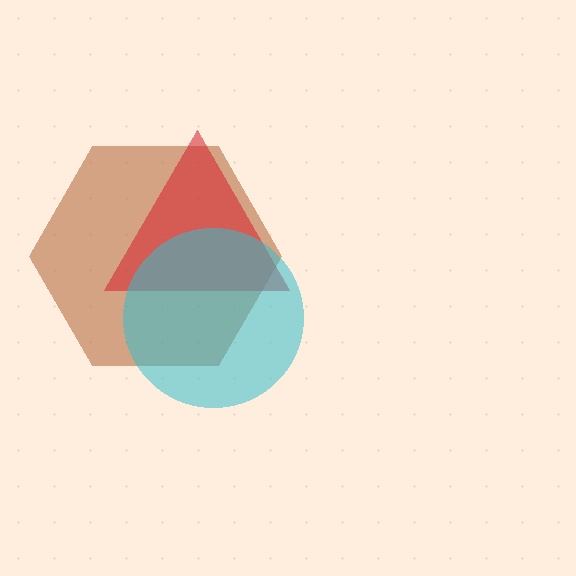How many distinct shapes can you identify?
There are 3 distinct shapes: a brown hexagon, a red triangle, a cyan circle.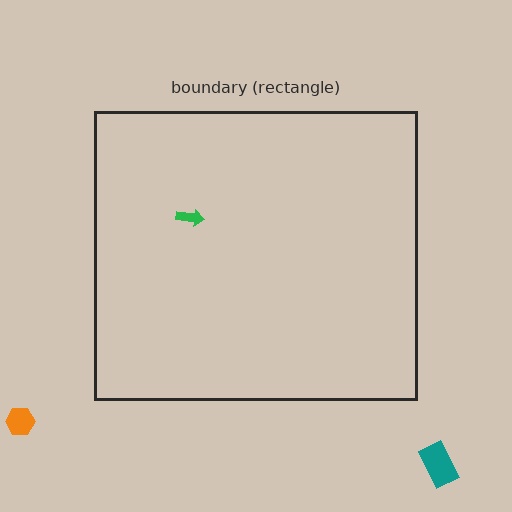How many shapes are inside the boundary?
1 inside, 2 outside.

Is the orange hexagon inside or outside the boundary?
Outside.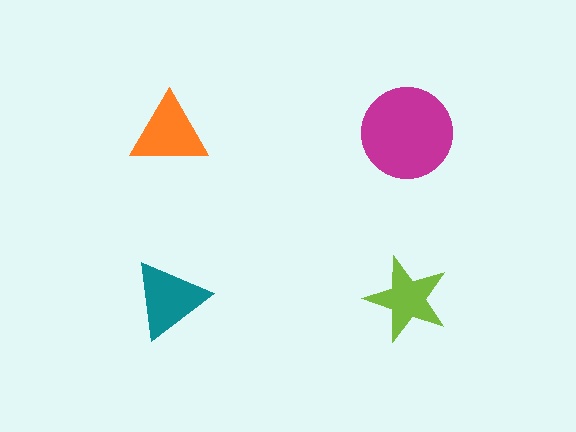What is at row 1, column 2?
A magenta circle.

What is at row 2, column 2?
A lime star.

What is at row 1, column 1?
An orange triangle.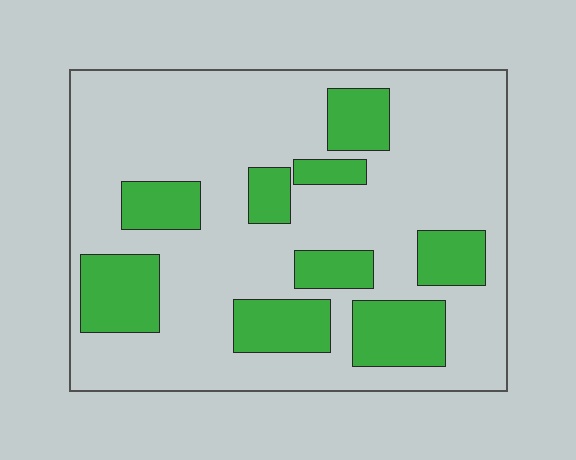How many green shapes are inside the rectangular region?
9.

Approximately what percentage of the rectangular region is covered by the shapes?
Approximately 25%.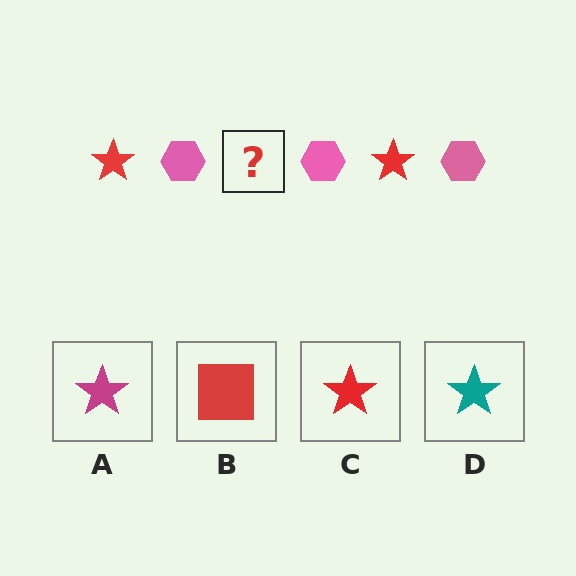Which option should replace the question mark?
Option C.